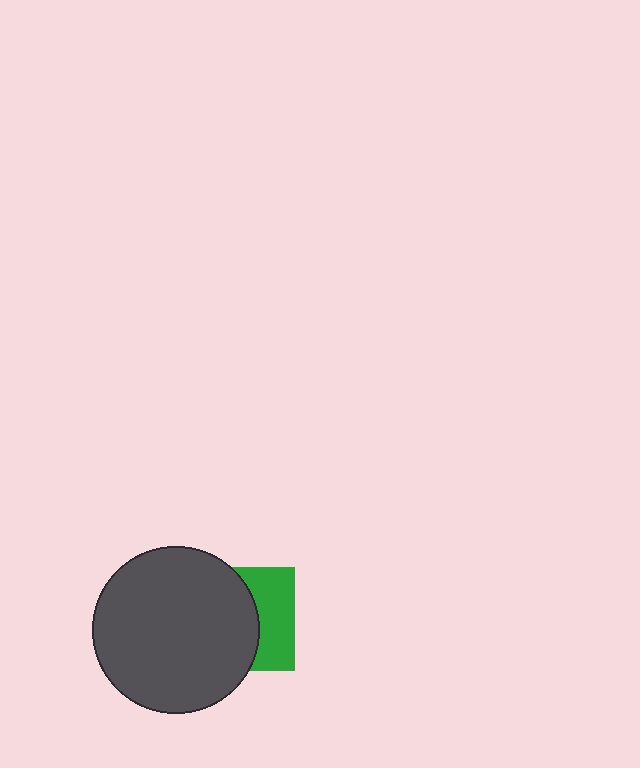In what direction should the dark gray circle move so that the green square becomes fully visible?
The dark gray circle should move left. That is the shortest direction to clear the overlap and leave the green square fully visible.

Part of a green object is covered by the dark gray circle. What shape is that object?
It is a square.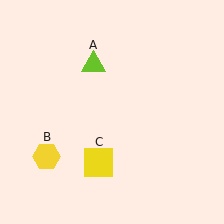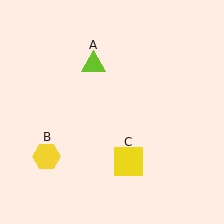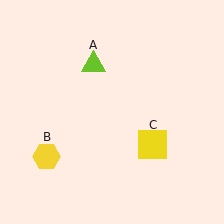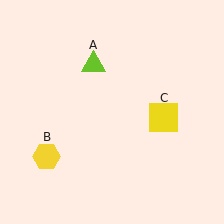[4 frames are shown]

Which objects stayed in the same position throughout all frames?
Lime triangle (object A) and yellow hexagon (object B) remained stationary.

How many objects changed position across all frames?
1 object changed position: yellow square (object C).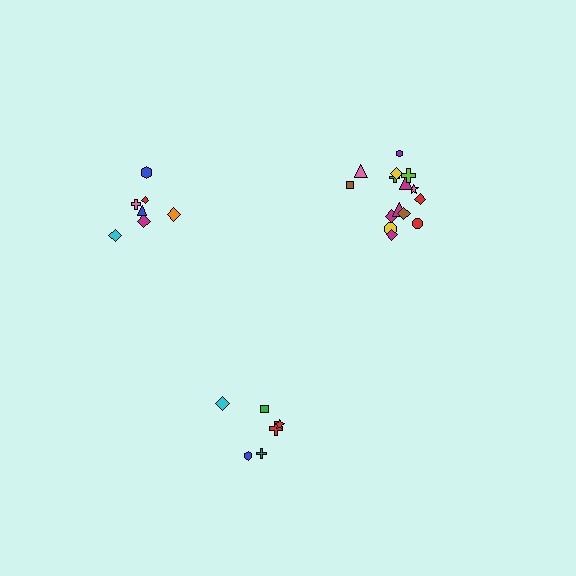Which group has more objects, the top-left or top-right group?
The top-right group.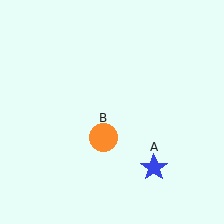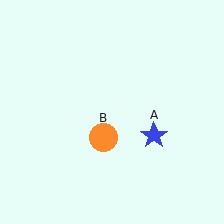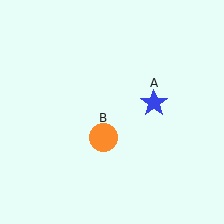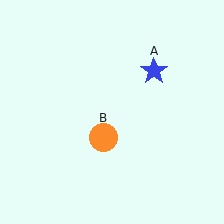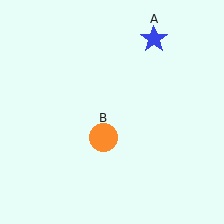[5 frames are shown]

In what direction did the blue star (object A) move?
The blue star (object A) moved up.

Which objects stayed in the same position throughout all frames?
Orange circle (object B) remained stationary.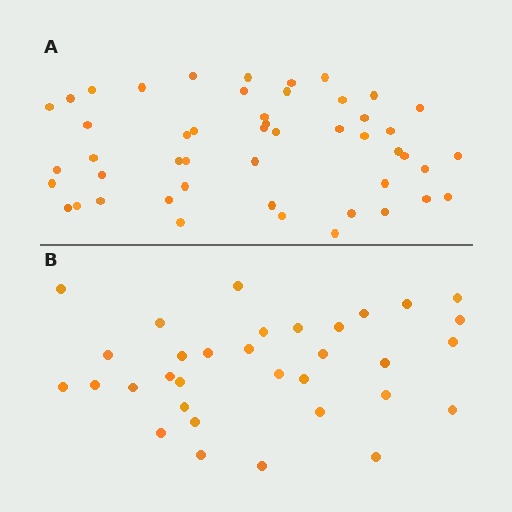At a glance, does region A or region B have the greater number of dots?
Region A (the top region) has more dots.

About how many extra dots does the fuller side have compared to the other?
Region A has approximately 15 more dots than region B.